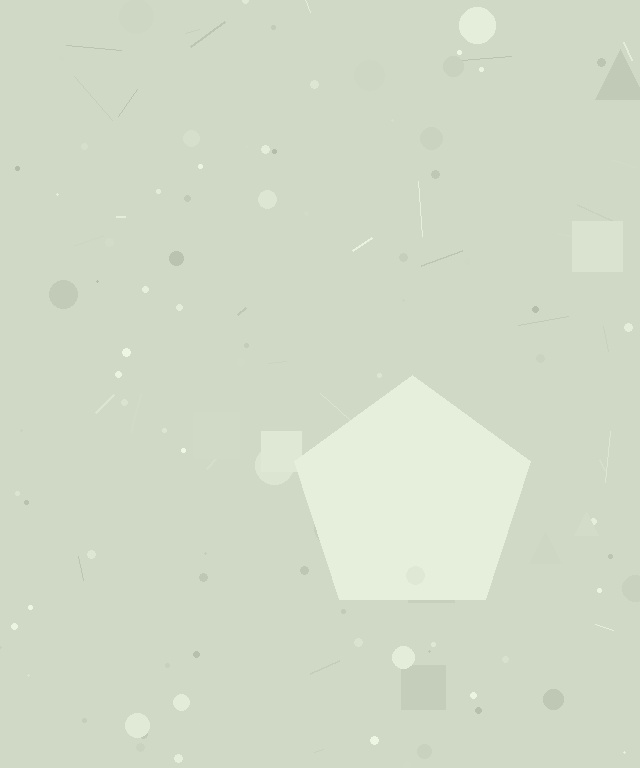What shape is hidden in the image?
A pentagon is hidden in the image.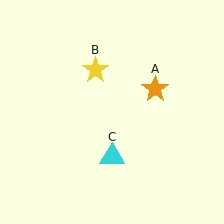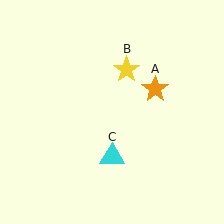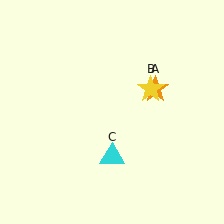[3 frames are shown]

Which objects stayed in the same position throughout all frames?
Orange star (object A) and cyan triangle (object C) remained stationary.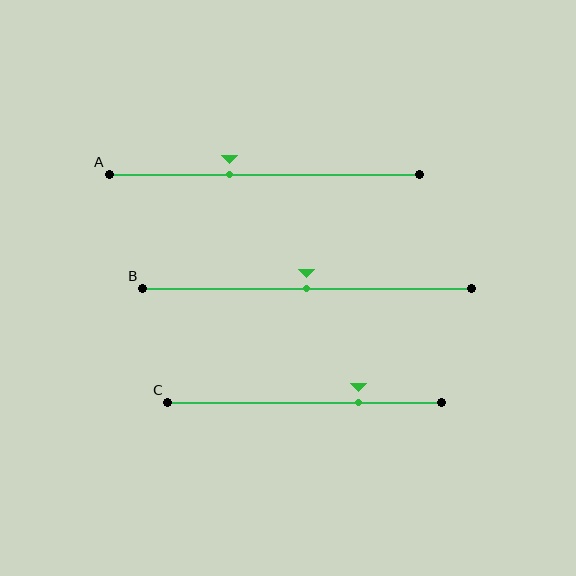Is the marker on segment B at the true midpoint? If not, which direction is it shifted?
Yes, the marker on segment B is at the true midpoint.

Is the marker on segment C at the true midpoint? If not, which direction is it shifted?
No, the marker on segment C is shifted to the right by about 20% of the segment length.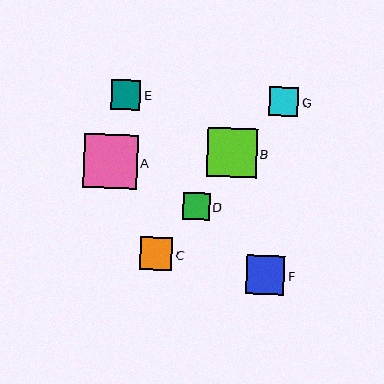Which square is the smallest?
Square D is the smallest with a size of approximately 27 pixels.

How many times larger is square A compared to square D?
Square A is approximately 2.0 times the size of square D.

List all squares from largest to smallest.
From largest to smallest: A, B, F, C, E, G, D.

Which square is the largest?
Square A is the largest with a size of approximately 54 pixels.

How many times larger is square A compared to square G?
Square A is approximately 1.9 times the size of square G.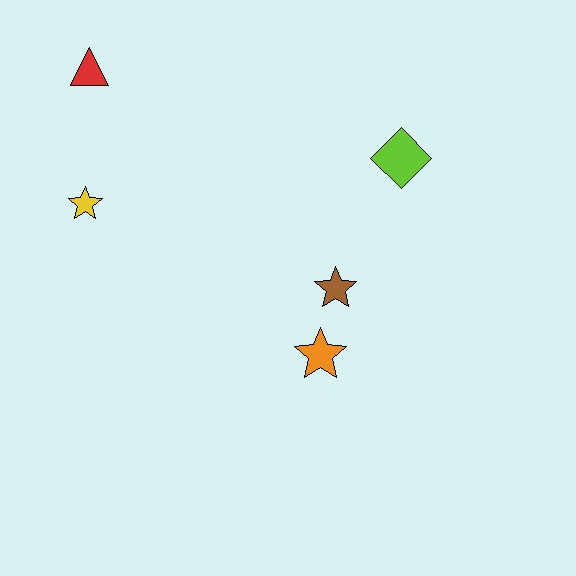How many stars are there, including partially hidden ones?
There are 3 stars.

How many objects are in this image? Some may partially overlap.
There are 5 objects.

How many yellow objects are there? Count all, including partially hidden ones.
There is 1 yellow object.